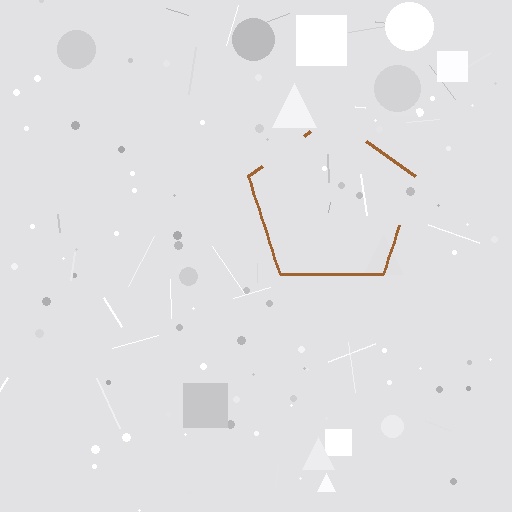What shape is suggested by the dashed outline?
The dashed outline suggests a pentagon.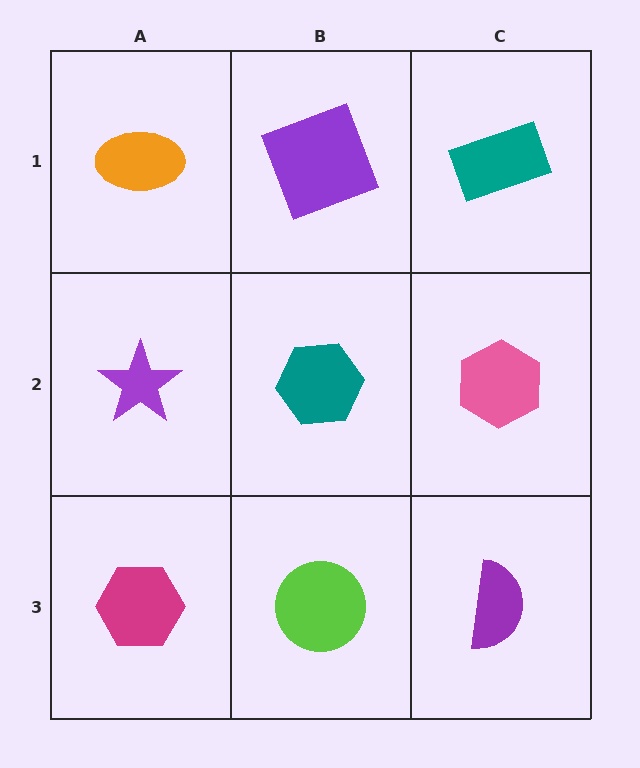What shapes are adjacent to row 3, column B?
A teal hexagon (row 2, column B), a magenta hexagon (row 3, column A), a purple semicircle (row 3, column C).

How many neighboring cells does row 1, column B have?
3.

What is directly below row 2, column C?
A purple semicircle.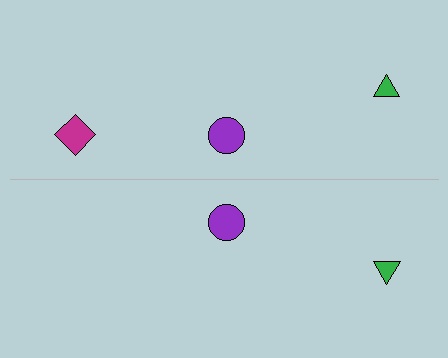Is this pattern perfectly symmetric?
No, the pattern is not perfectly symmetric. A magenta diamond is missing from the bottom side.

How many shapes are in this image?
There are 5 shapes in this image.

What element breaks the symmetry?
A magenta diamond is missing from the bottom side.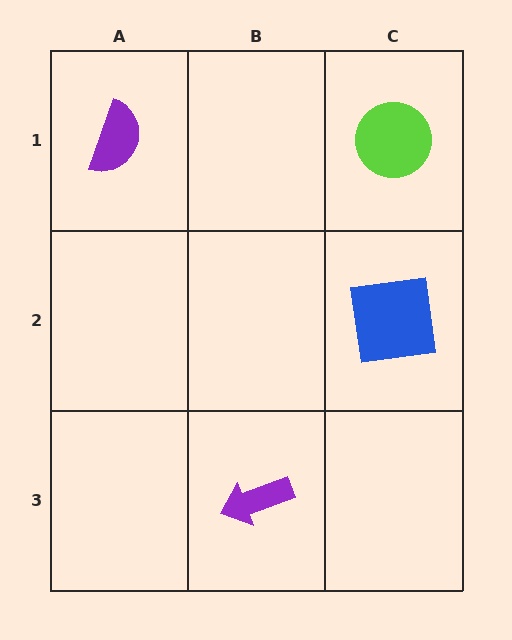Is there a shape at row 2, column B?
No, that cell is empty.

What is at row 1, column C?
A lime circle.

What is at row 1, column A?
A purple semicircle.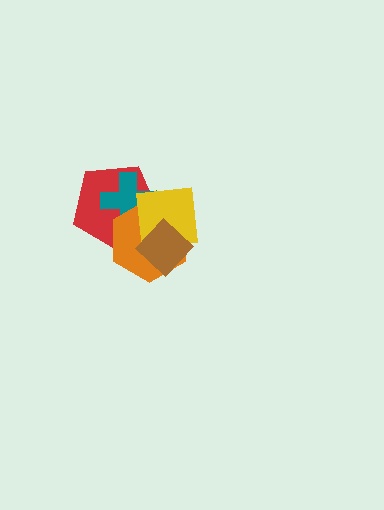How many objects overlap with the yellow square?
4 objects overlap with the yellow square.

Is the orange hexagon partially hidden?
Yes, it is partially covered by another shape.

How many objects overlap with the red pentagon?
4 objects overlap with the red pentagon.